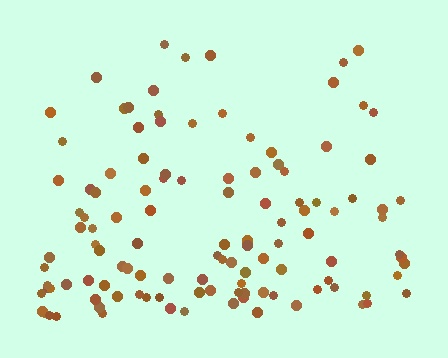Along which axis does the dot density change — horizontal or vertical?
Vertical.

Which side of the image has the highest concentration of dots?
The bottom.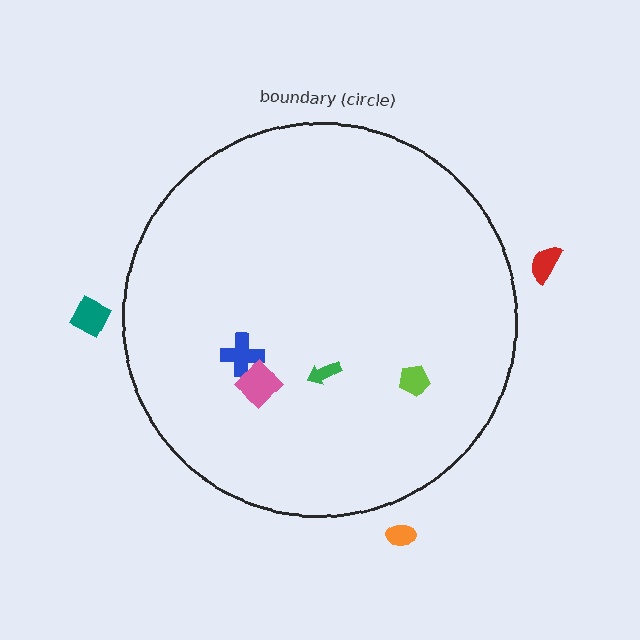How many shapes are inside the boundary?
4 inside, 3 outside.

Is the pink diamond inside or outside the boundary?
Inside.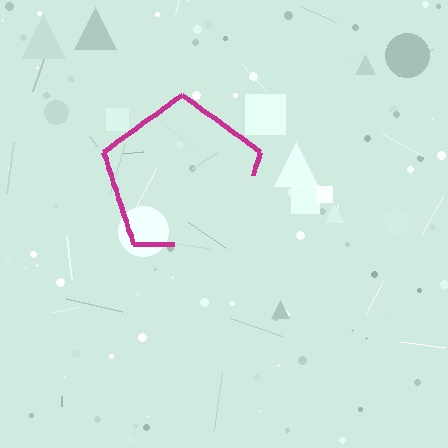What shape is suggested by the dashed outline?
The dashed outline suggests a pentagon.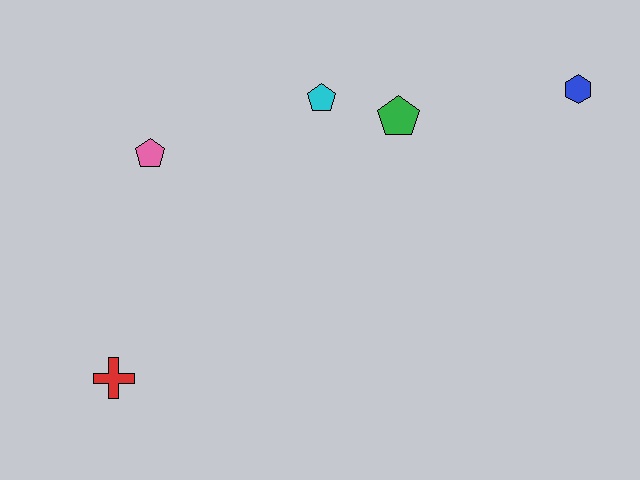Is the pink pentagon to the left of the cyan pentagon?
Yes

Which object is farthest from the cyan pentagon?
The red cross is farthest from the cyan pentagon.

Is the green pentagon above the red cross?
Yes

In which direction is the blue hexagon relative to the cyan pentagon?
The blue hexagon is to the right of the cyan pentagon.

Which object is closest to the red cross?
The pink pentagon is closest to the red cross.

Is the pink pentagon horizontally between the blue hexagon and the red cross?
Yes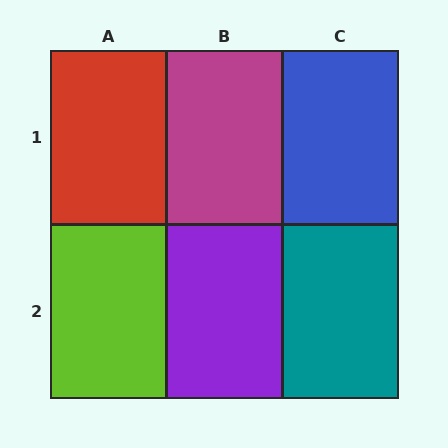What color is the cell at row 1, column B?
Magenta.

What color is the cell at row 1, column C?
Blue.